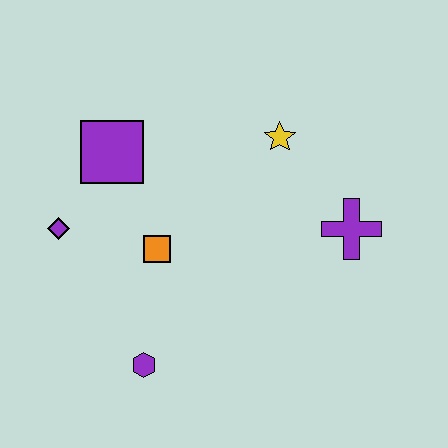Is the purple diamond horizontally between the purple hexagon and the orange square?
No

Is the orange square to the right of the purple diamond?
Yes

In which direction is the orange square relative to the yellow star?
The orange square is to the left of the yellow star.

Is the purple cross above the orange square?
Yes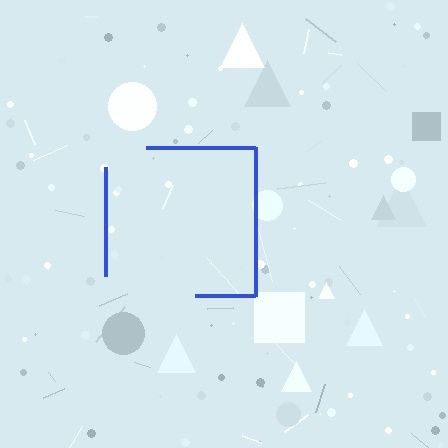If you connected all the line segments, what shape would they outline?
They would outline a square.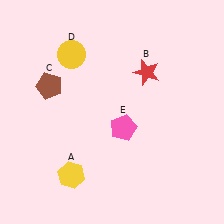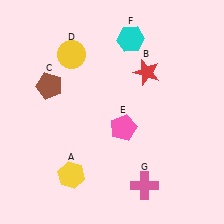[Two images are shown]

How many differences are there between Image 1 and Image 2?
There are 2 differences between the two images.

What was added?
A cyan hexagon (F), a pink cross (G) were added in Image 2.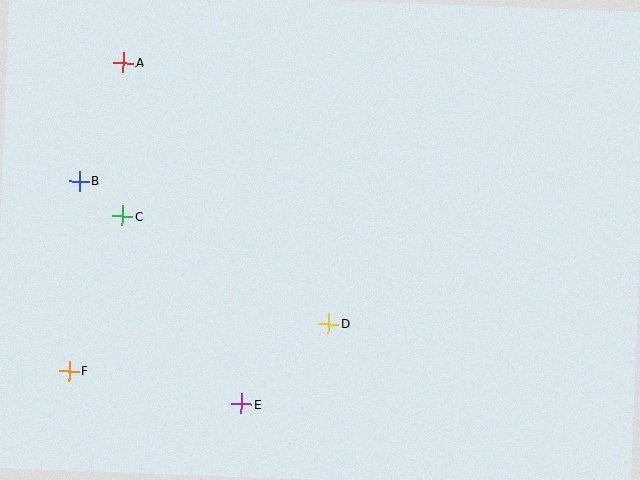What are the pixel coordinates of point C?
Point C is at (122, 216).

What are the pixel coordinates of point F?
Point F is at (69, 371).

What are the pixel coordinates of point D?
Point D is at (328, 324).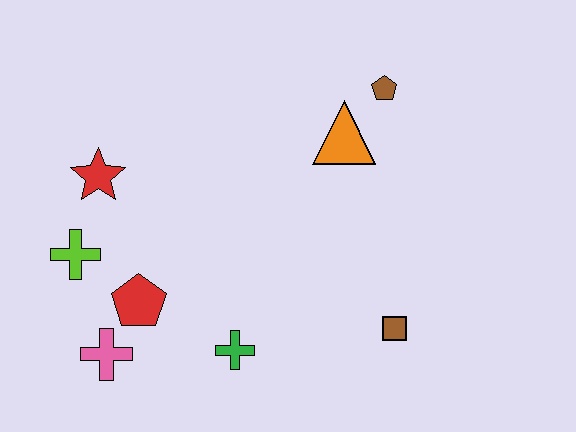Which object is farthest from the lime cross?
The brown pentagon is farthest from the lime cross.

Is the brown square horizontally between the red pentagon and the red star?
No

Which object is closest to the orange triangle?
The brown pentagon is closest to the orange triangle.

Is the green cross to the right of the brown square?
No